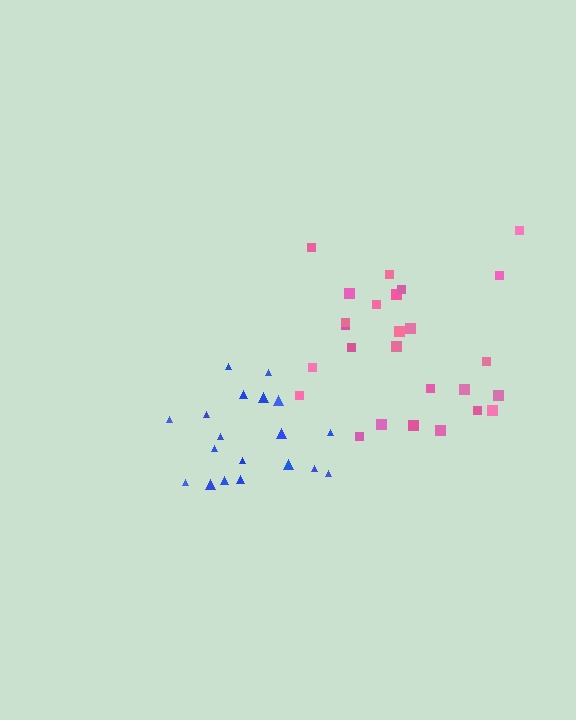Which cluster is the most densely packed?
Blue.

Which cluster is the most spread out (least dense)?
Pink.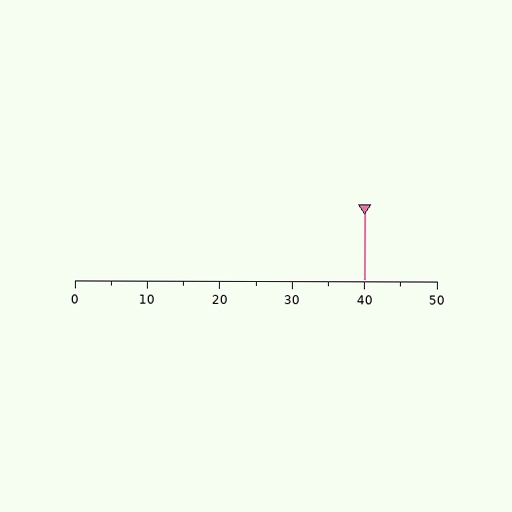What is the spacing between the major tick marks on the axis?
The major ticks are spaced 10 apart.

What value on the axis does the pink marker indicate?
The marker indicates approximately 40.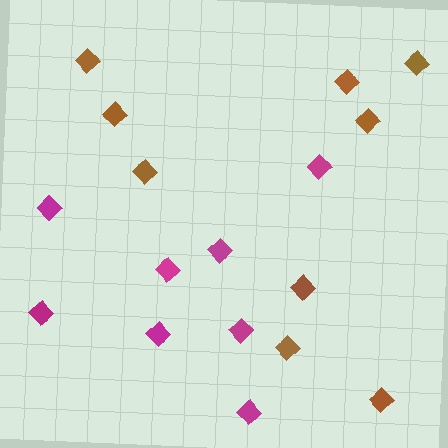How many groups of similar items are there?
There are 2 groups: one group of brown diamonds (9) and one group of magenta diamonds (8).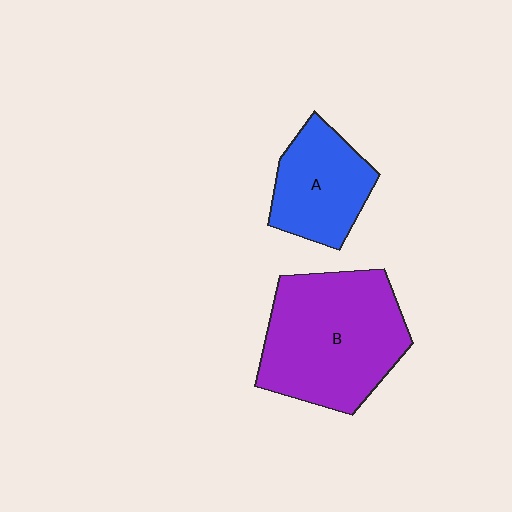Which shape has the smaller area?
Shape A (blue).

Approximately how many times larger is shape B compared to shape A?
Approximately 1.8 times.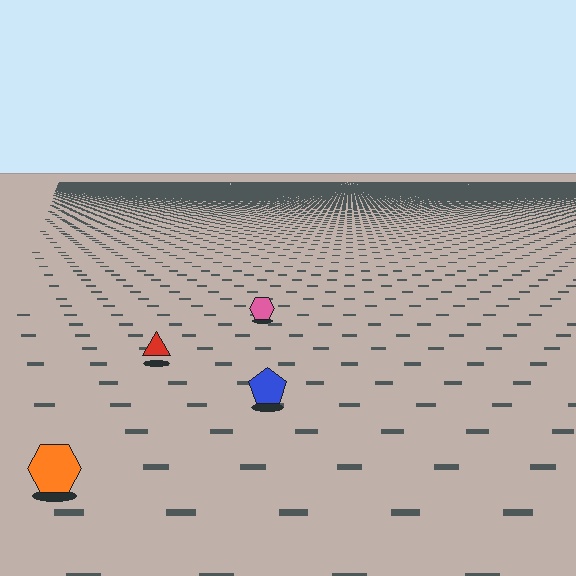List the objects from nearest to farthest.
From nearest to farthest: the orange hexagon, the blue pentagon, the red triangle, the pink hexagon.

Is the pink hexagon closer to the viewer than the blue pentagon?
No. The blue pentagon is closer — you can tell from the texture gradient: the ground texture is coarser near it.